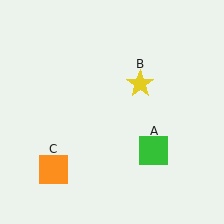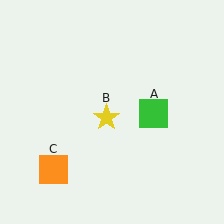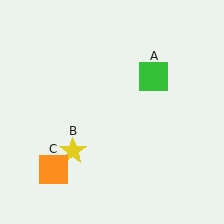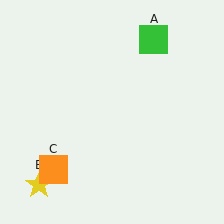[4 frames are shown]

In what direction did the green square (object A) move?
The green square (object A) moved up.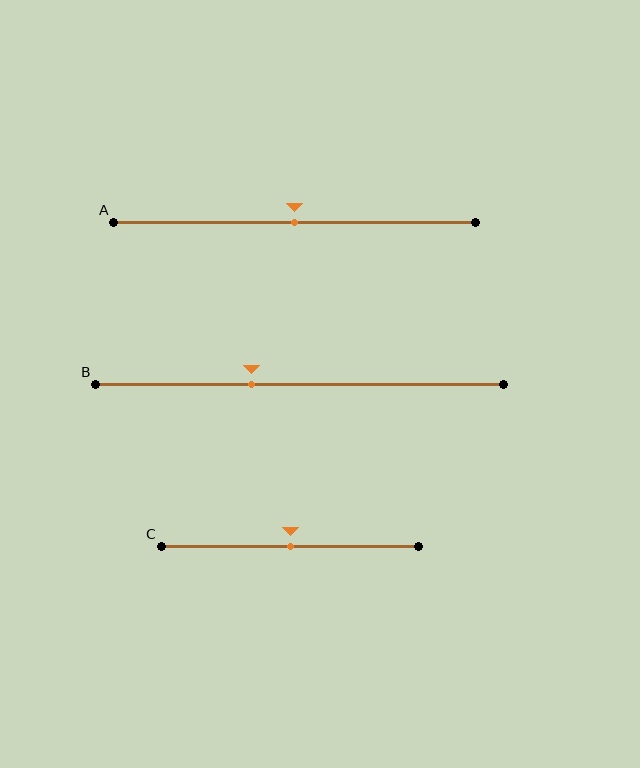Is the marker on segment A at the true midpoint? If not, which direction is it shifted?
Yes, the marker on segment A is at the true midpoint.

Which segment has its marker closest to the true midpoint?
Segment A has its marker closest to the true midpoint.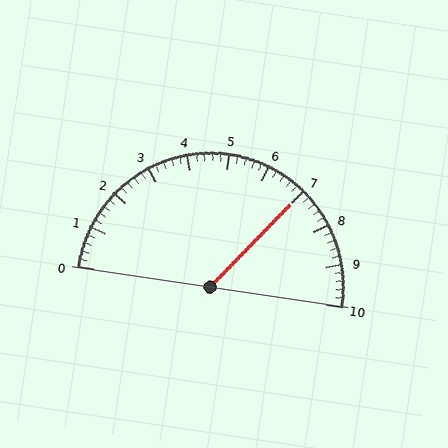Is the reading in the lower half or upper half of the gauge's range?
The reading is in the upper half of the range (0 to 10).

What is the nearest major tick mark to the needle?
The nearest major tick mark is 7.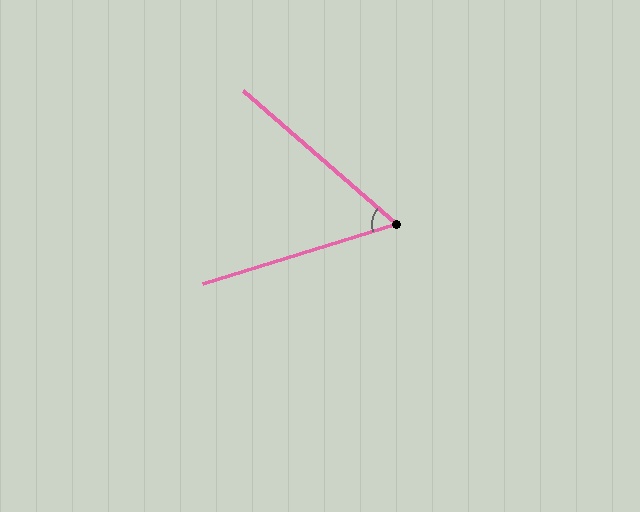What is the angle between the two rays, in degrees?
Approximately 58 degrees.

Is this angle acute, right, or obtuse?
It is acute.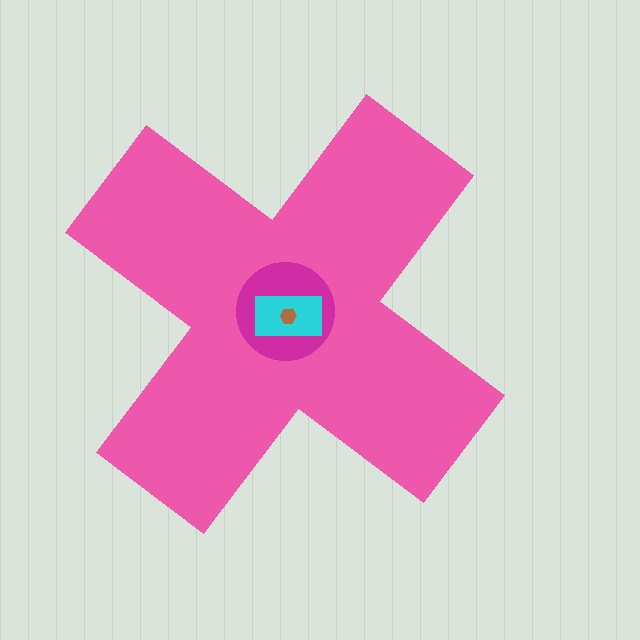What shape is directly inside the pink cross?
The magenta circle.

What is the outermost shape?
The pink cross.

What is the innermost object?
The brown hexagon.